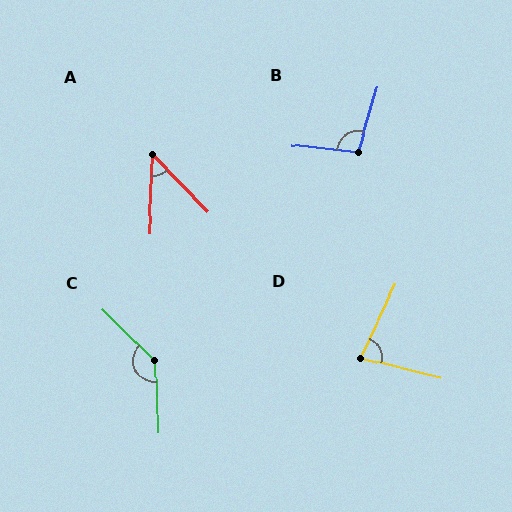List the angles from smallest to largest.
A (47°), D (79°), B (100°), C (138°).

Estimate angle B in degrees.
Approximately 100 degrees.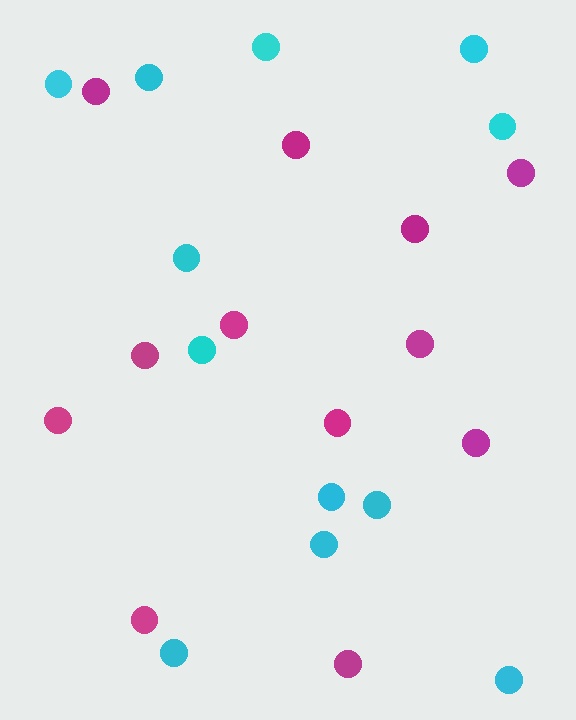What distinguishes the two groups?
There are 2 groups: one group of magenta circles (12) and one group of cyan circles (12).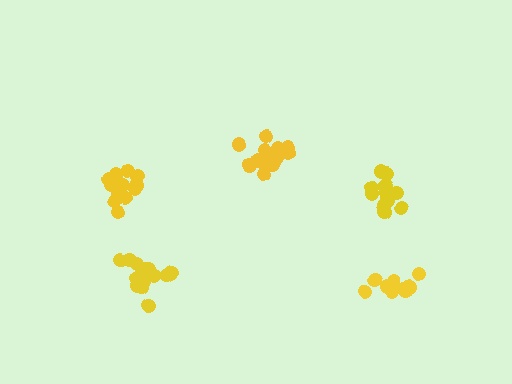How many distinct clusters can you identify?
There are 5 distinct clusters.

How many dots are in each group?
Group 1: 14 dots, Group 2: 12 dots, Group 3: 11 dots, Group 4: 14 dots, Group 5: 16 dots (67 total).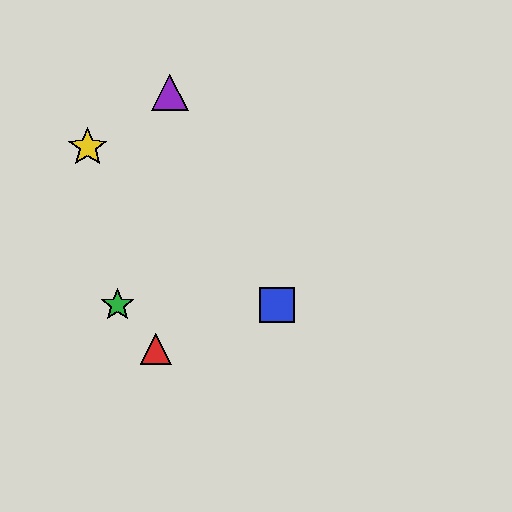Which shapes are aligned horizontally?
The blue square, the green star are aligned horizontally.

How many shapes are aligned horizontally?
2 shapes (the blue square, the green star) are aligned horizontally.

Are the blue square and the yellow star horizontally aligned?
No, the blue square is at y≈305 and the yellow star is at y≈147.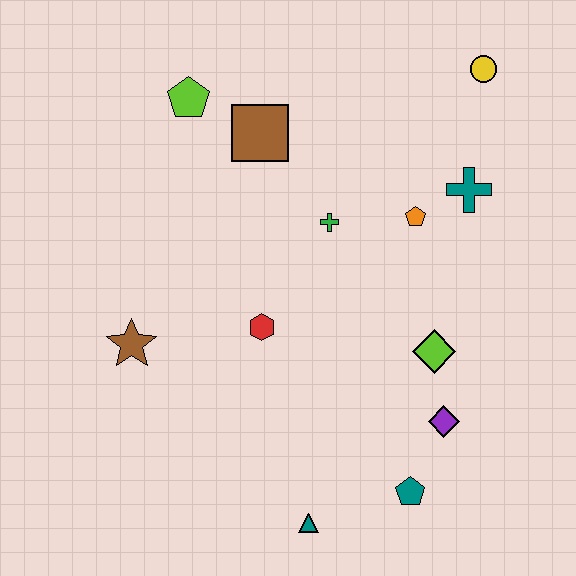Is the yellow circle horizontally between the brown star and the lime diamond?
No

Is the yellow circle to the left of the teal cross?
No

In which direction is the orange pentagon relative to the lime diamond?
The orange pentagon is above the lime diamond.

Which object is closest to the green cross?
The orange pentagon is closest to the green cross.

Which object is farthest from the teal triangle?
The yellow circle is farthest from the teal triangle.